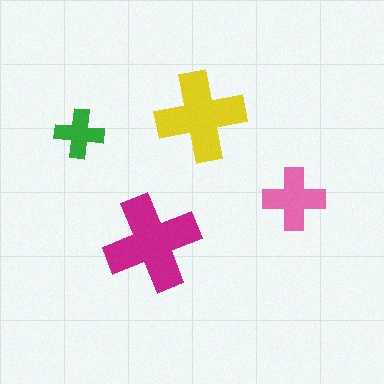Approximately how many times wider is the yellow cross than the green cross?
About 2 times wider.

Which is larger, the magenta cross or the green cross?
The magenta one.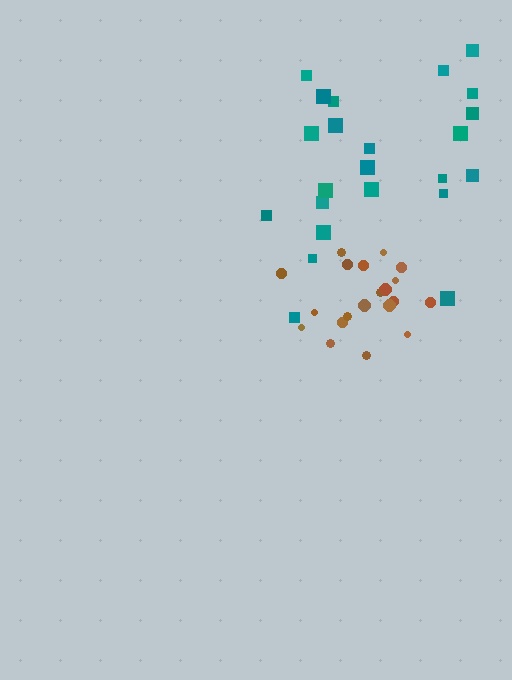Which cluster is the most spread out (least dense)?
Teal.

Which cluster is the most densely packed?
Brown.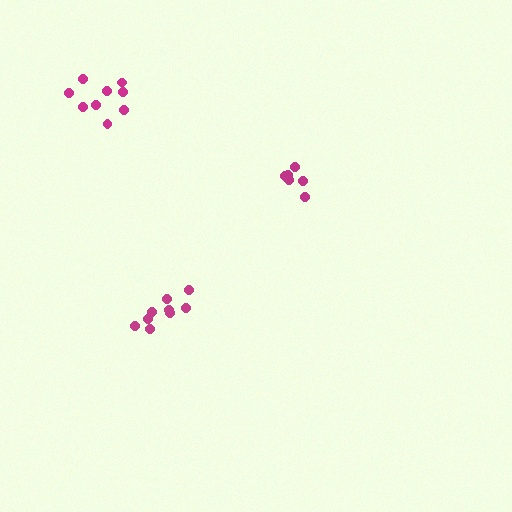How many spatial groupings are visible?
There are 3 spatial groupings.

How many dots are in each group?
Group 1: 9 dots, Group 2: 7 dots, Group 3: 9 dots (25 total).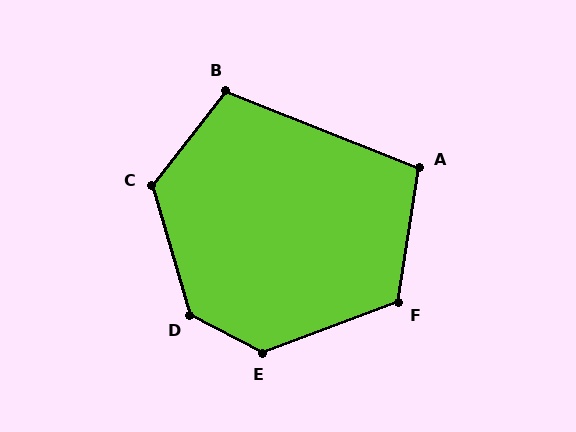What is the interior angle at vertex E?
Approximately 132 degrees (obtuse).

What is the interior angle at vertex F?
Approximately 120 degrees (obtuse).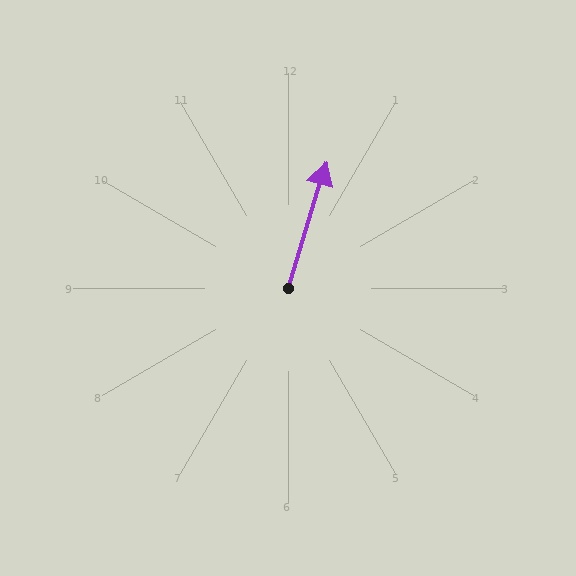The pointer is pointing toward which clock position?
Roughly 1 o'clock.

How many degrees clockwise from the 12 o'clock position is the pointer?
Approximately 17 degrees.